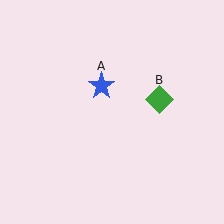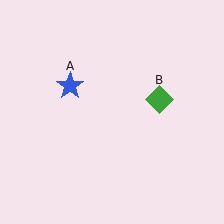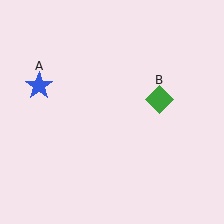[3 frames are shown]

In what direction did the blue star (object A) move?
The blue star (object A) moved left.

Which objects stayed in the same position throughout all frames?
Green diamond (object B) remained stationary.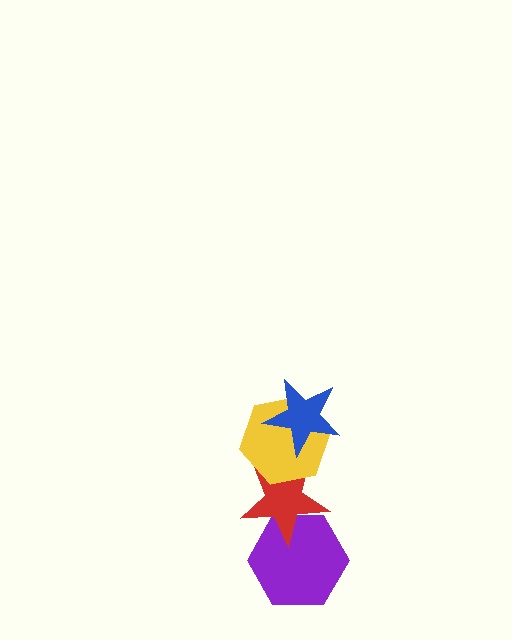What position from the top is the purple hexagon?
The purple hexagon is 4th from the top.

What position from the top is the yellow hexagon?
The yellow hexagon is 2nd from the top.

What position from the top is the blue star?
The blue star is 1st from the top.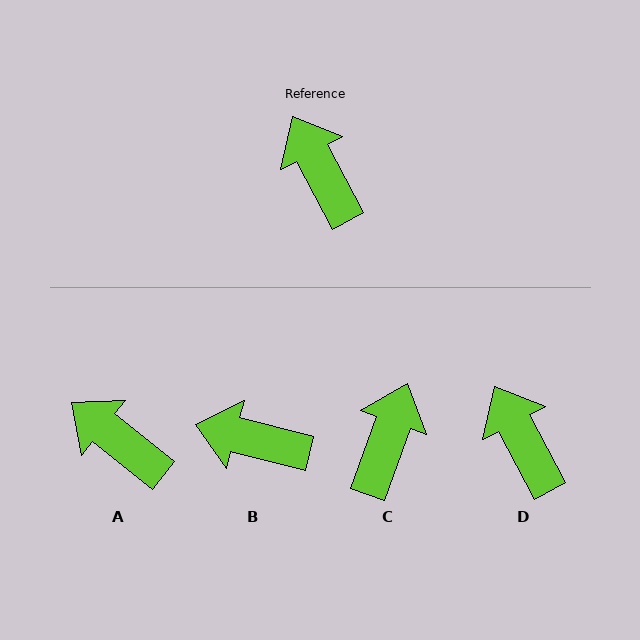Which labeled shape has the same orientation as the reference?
D.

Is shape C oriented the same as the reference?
No, it is off by about 48 degrees.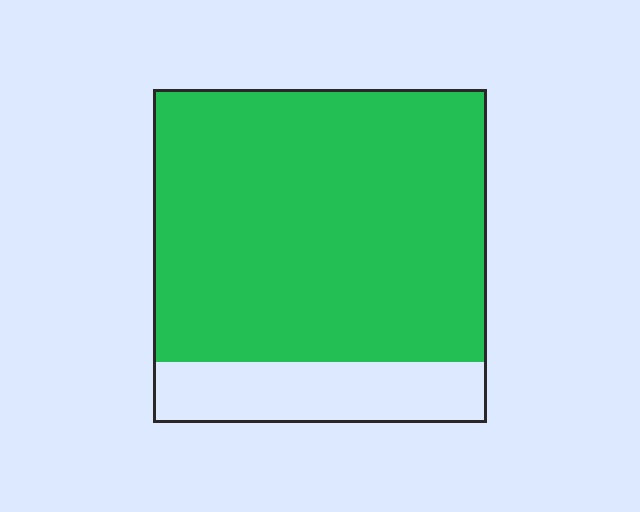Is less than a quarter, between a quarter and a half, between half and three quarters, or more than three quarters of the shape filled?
More than three quarters.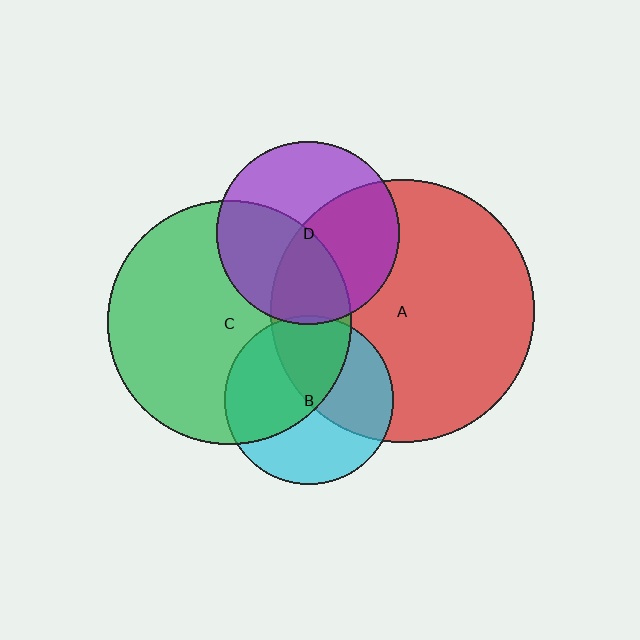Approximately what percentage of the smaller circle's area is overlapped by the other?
Approximately 50%.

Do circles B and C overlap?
Yes.